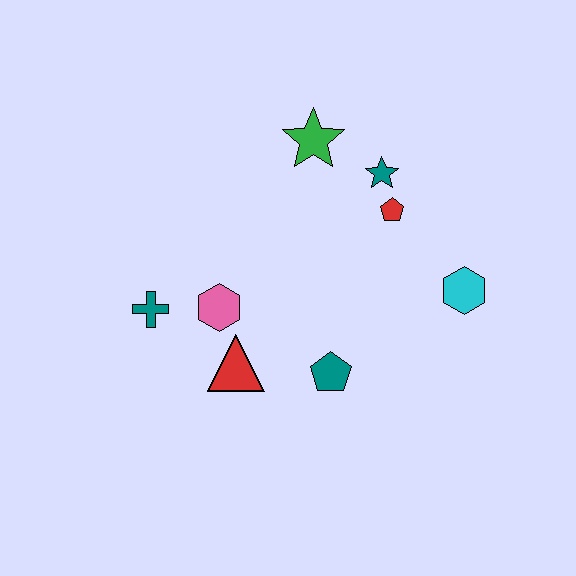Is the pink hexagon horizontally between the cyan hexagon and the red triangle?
No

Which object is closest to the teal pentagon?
The red triangle is closest to the teal pentagon.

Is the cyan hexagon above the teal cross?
Yes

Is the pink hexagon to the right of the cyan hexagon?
No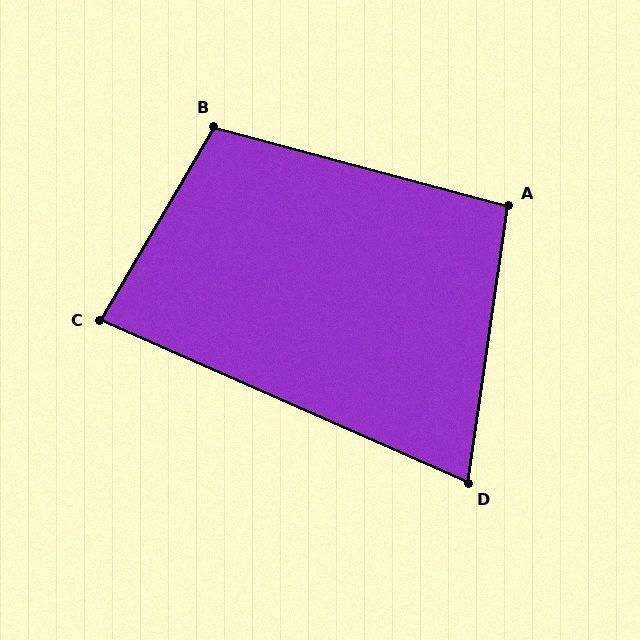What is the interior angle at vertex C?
Approximately 83 degrees (acute).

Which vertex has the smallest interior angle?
D, at approximately 75 degrees.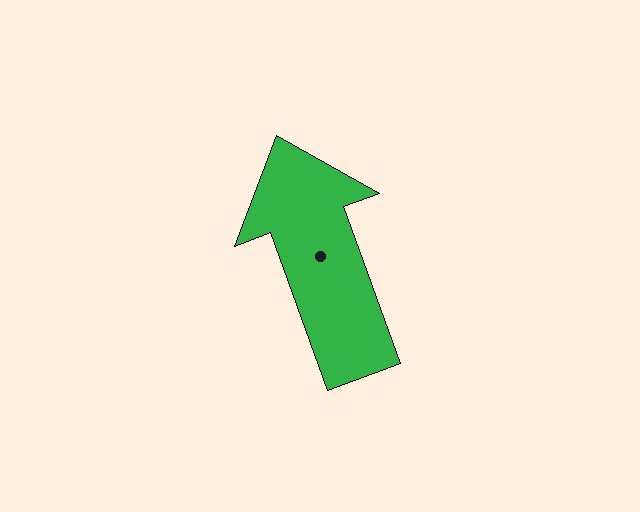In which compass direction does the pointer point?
North.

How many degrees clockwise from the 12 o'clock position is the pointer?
Approximately 340 degrees.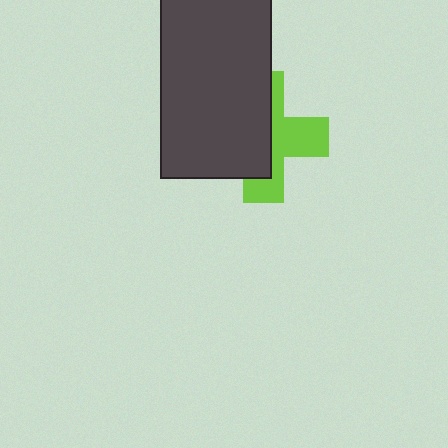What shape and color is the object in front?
The object in front is a dark gray rectangle.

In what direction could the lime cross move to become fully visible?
The lime cross could move right. That would shift it out from behind the dark gray rectangle entirely.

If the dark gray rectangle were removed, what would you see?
You would see the complete lime cross.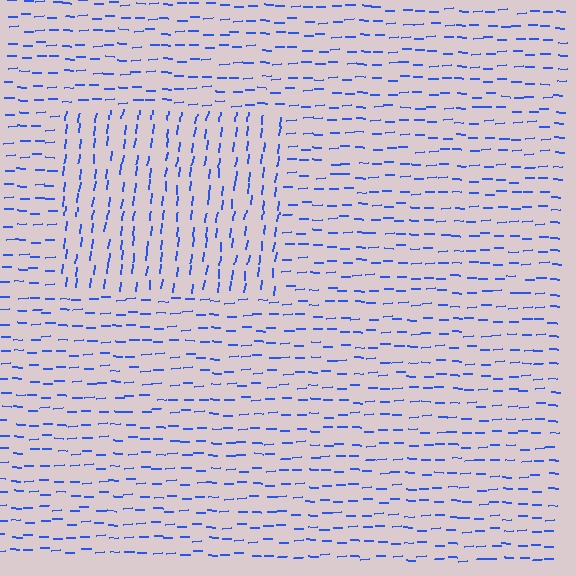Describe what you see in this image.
The image is filled with small blue line segments. A rectangle region in the image has lines oriented differently from the surrounding lines, creating a visible texture boundary.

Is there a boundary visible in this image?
Yes, there is a texture boundary formed by a change in line orientation.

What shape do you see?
I see a rectangle.